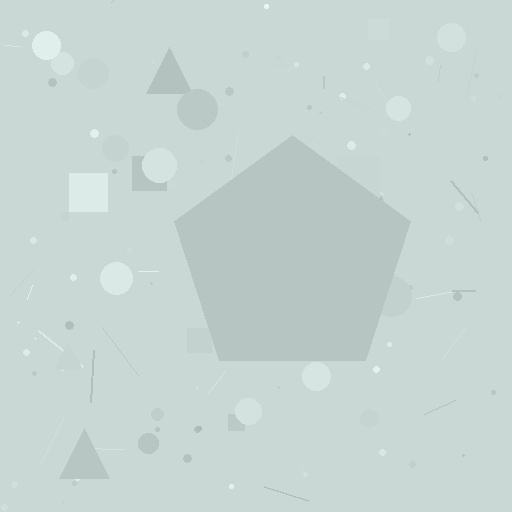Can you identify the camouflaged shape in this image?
The camouflaged shape is a pentagon.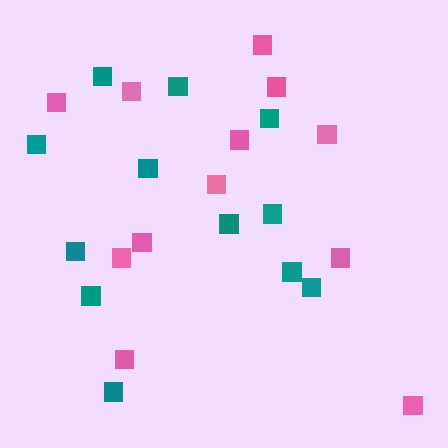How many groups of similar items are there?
There are 2 groups: one group of teal squares (12) and one group of pink squares (12).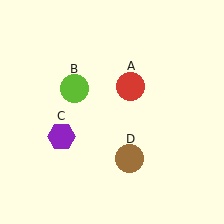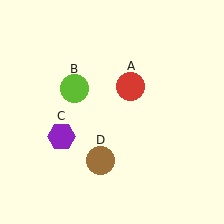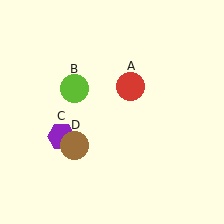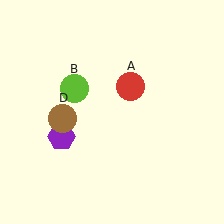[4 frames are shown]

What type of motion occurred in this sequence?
The brown circle (object D) rotated clockwise around the center of the scene.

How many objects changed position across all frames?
1 object changed position: brown circle (object D).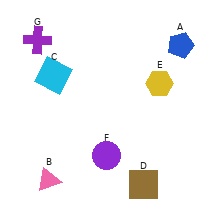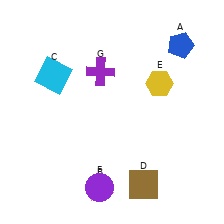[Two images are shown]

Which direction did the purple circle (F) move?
The purple circle (F) moved down.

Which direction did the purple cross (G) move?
The purple cross (G) moved right.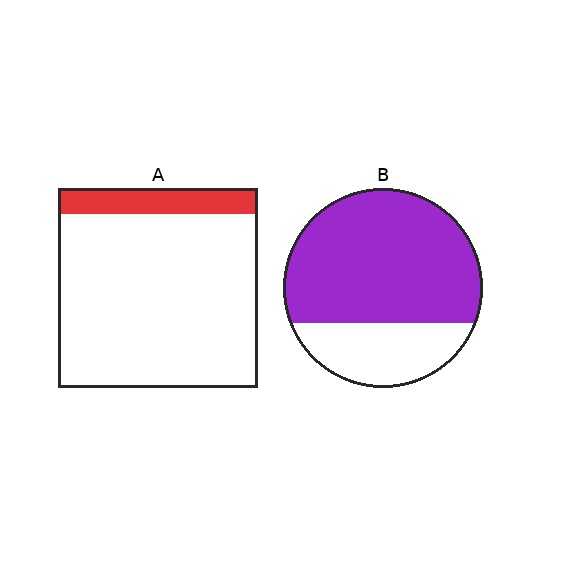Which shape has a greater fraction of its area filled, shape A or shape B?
Shape B.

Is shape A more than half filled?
No.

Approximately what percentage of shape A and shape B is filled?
A is approximately 15% and B is approximately 70%.